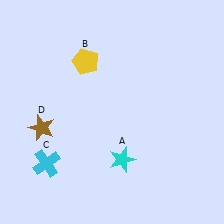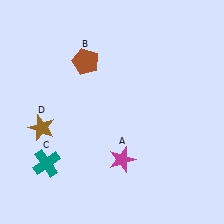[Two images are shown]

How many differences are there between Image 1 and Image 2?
There are 3 differences between the two images.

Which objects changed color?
A changed from cyan to magenta. B changed from yellow to brown. C changed from cyan to teal.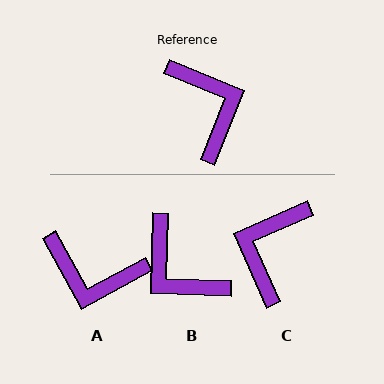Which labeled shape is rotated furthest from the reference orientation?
B, about 160 degrees away.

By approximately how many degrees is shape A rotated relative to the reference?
Approximately 130 degrees clockwise.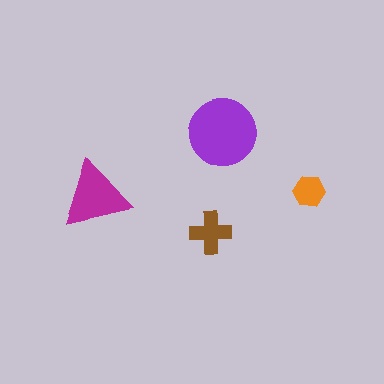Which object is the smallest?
The orange hexagon.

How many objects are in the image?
There are 4 objects in the image.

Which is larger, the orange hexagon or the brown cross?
The brown cross.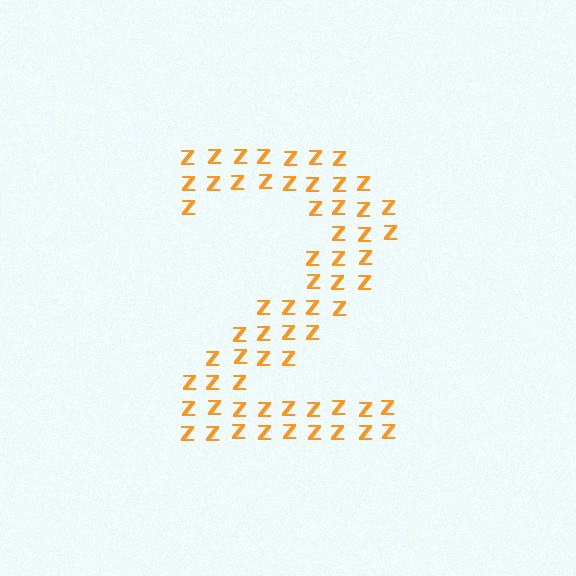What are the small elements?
The small elements are letter Z's.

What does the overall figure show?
The overall figure shows the digit 2.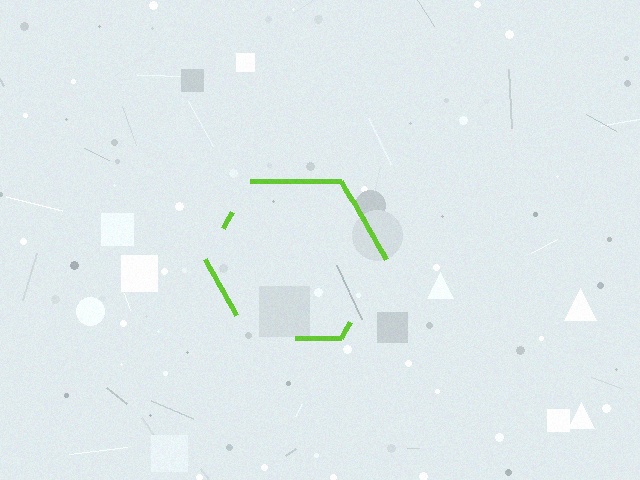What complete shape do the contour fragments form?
The contour fragments form a hexagon.